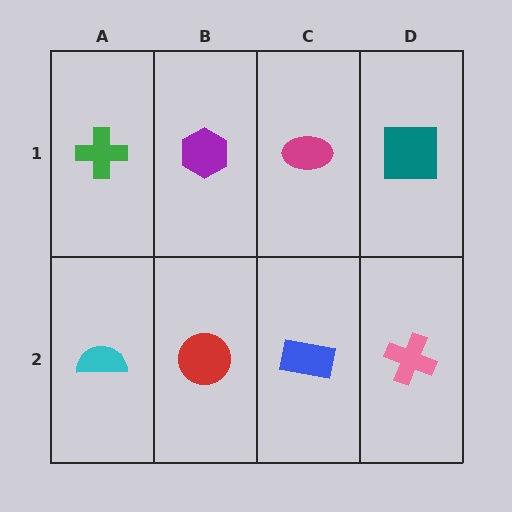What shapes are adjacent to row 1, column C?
A blue rectangle (row 2, column C), a purple hexagon (row 1, column B), a teal square (row 1, column D).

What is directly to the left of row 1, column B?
A green cross.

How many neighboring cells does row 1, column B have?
3.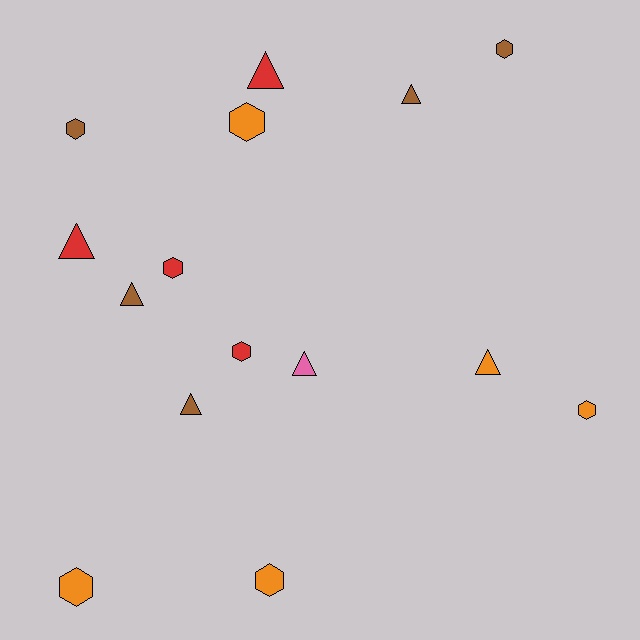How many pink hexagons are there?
There are no pink hexagons.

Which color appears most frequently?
Brown, with 5 objects.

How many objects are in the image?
There are 15 objects.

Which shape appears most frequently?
Hexagon, with 8 objects.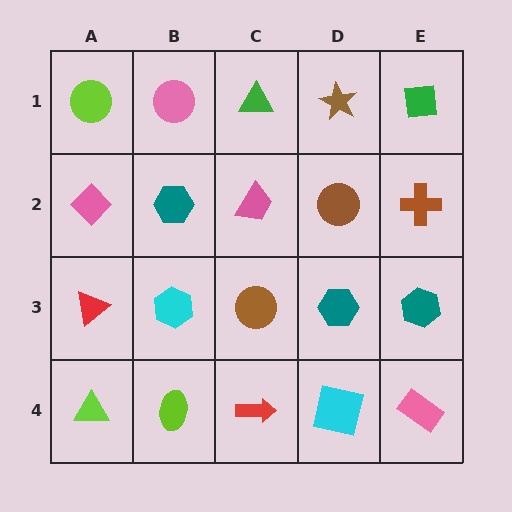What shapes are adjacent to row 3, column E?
A brown cross (row 2, column E), a pink rectangle (row 4, column E), a teal hexagon (row 3, column D).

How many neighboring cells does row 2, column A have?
3.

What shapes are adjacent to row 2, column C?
A green triangle (row 1, column C), a brown circle (row 3, column C), a teal hexagon (row 2, column B), a brown circle (row 2, column D).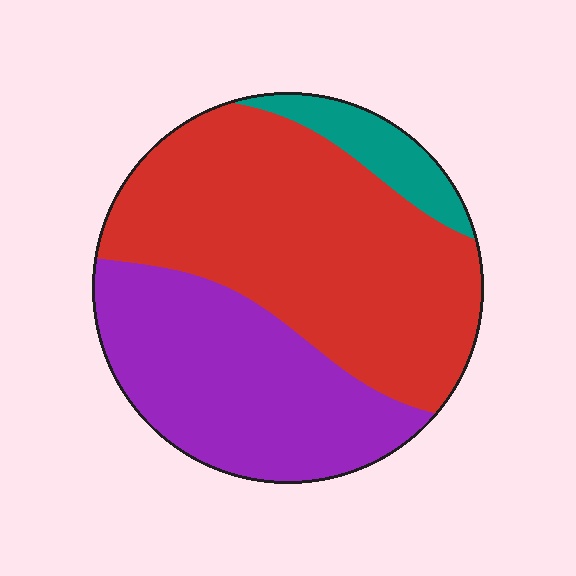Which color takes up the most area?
Red, at roughly 55%.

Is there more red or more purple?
Red.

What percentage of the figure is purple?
Purple takes up between a third and a half of the figure.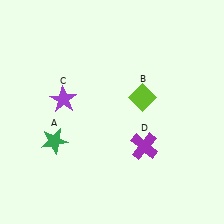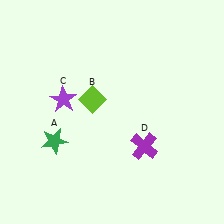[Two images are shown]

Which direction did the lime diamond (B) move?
The lime diamond (B) moved left.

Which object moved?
The lime diamond (B) moved left.